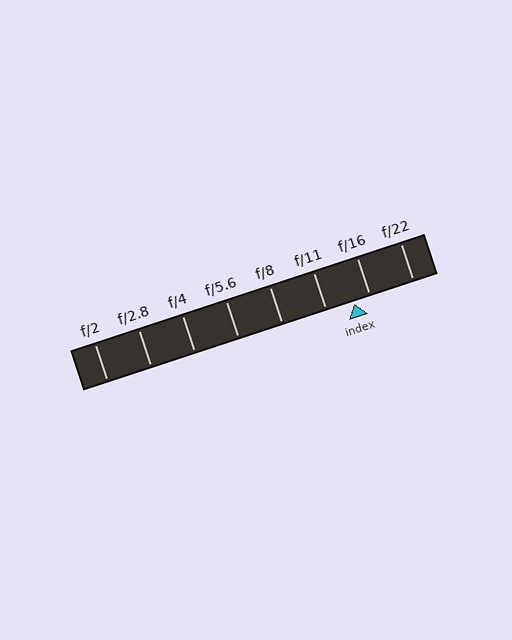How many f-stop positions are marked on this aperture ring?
There are 8 f-stop positions marked.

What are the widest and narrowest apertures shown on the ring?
The widest aperture shown is f/2 and the narrowest is f/22.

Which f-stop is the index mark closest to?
The index mark is closest to f/16.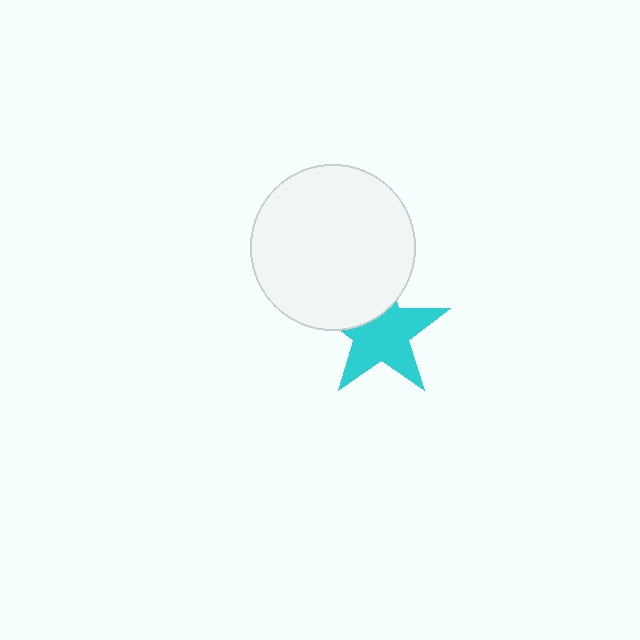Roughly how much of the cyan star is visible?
Most of it is visible (roughly 70%).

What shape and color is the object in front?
The object in front is a white circle.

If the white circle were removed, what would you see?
You would see the complete cyan star.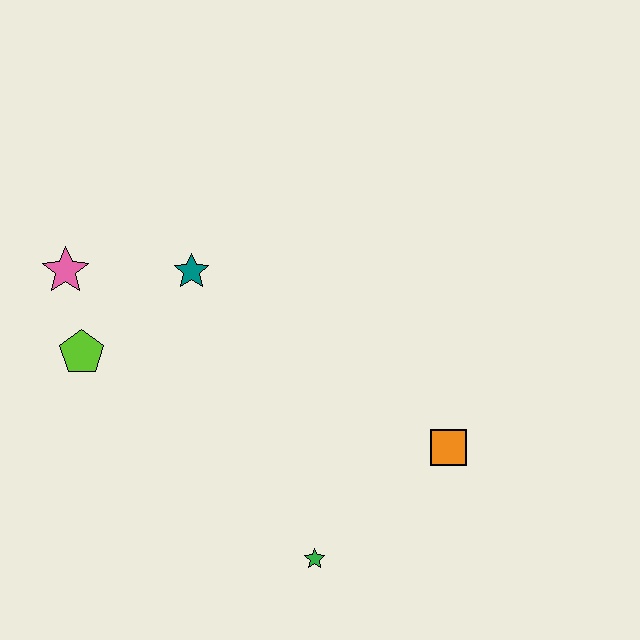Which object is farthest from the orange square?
The pink star is farthest from the orange square.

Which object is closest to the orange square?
The green star is closest to the orange square.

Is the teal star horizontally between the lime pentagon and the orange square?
Yes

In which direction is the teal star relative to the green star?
The teal star is above the green star.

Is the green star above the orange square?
No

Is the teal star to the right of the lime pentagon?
Yes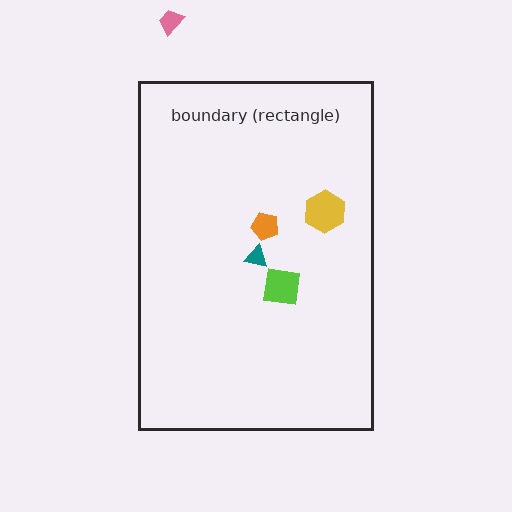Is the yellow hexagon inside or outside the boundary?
Inside.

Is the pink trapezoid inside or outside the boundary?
Outside.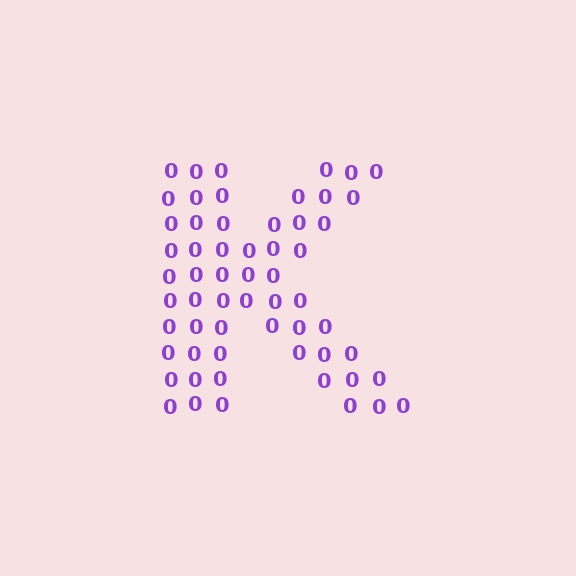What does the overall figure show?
The overall figure shows the letter K.